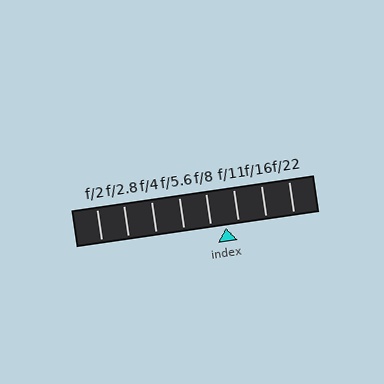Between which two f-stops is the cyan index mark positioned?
The index mark is between f/8 and f/11.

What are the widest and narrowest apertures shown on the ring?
The widest aperture shown is f/2 and the narrowest is f/22.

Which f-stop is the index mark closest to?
The index mark is closest to f/11.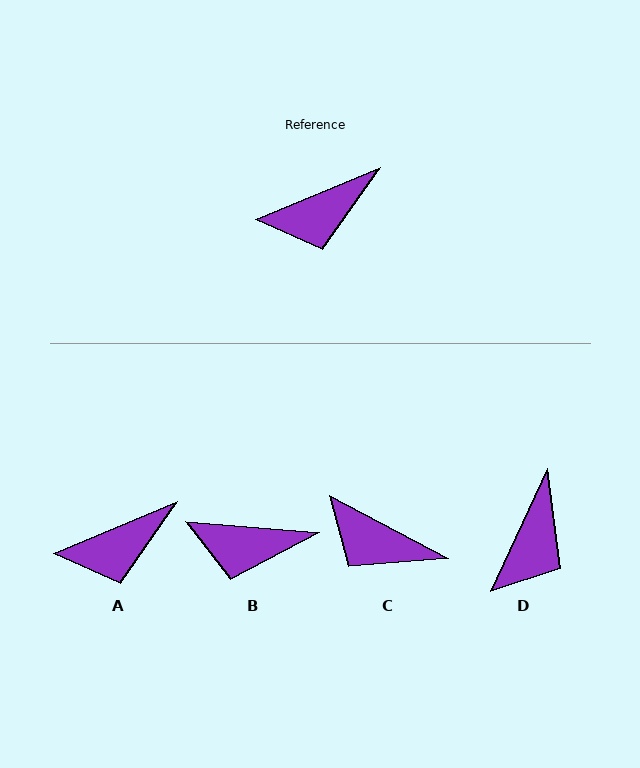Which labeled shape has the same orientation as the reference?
A.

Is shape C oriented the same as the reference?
No, it is off by about 50 degrees.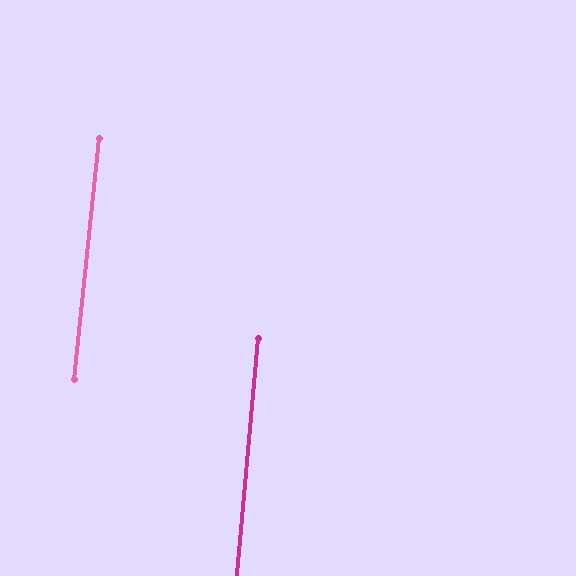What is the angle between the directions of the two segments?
Approximately 1 degree.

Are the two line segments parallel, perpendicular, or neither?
Parallel — their directions differ by only 0.8°.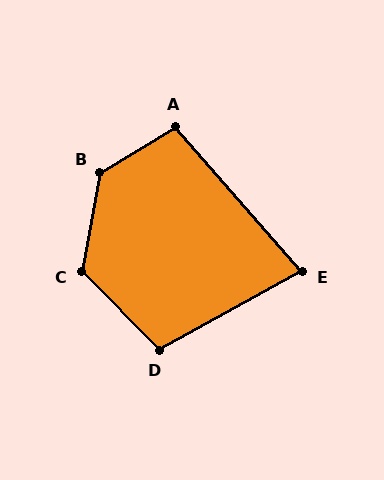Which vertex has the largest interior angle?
B, at approximately 131 degrees.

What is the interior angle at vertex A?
Approximately 100 degrees (obtuse).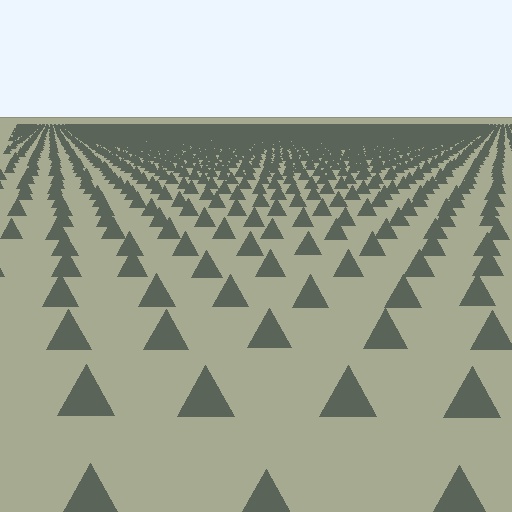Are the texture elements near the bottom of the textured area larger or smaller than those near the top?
Larger. Near the bottom, elements are closer to the viewer and appear at a bigger on-screen size.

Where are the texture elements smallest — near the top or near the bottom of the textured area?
Near the top.